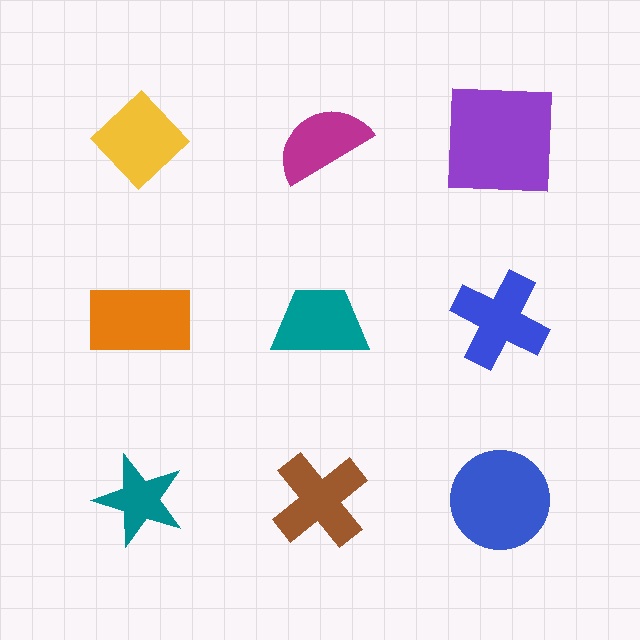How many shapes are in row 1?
3 shapes.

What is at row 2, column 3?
A blue cross.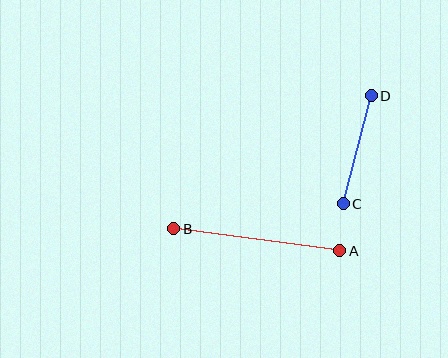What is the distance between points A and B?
The distance is approximately 167 pixels.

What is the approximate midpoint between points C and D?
The midpoint is at approximately (357, 149) pixels.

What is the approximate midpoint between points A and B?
The midpoint is at approximately (257, 240) pixels.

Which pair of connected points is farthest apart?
Points A and B are farthest apart.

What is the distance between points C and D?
The distance is approximately 111 pixels.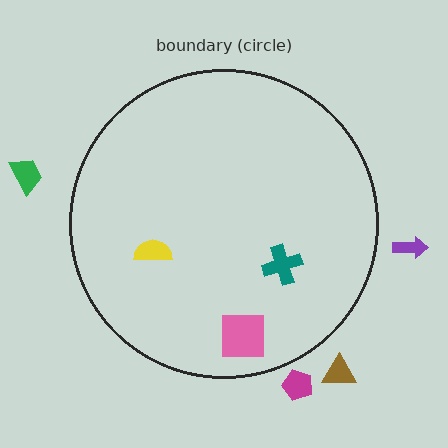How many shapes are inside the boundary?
3 inside, 4 outside.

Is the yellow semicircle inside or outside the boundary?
Inside.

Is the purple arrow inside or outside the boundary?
Outside.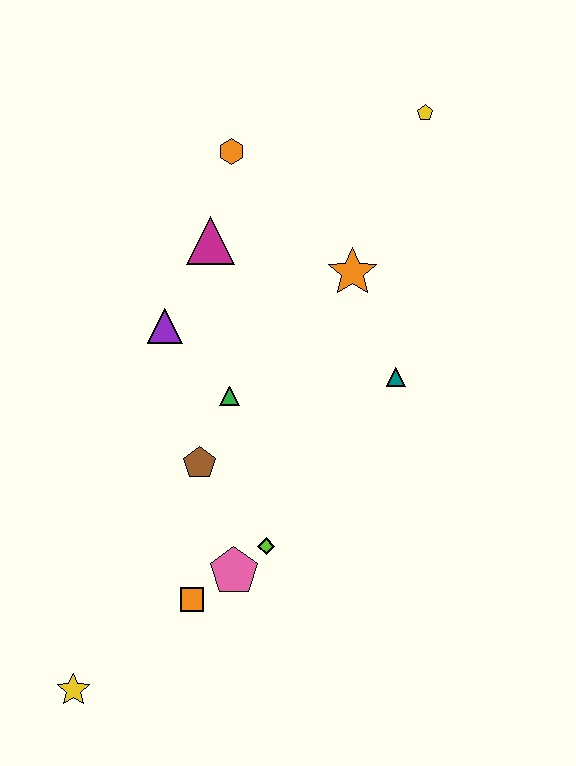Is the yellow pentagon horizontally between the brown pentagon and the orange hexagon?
No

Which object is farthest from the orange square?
The yellow pentagon is farthest from the orange square.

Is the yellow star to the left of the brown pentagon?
Yes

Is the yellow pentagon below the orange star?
No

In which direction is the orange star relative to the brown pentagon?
The orange star is above the brown pentagon.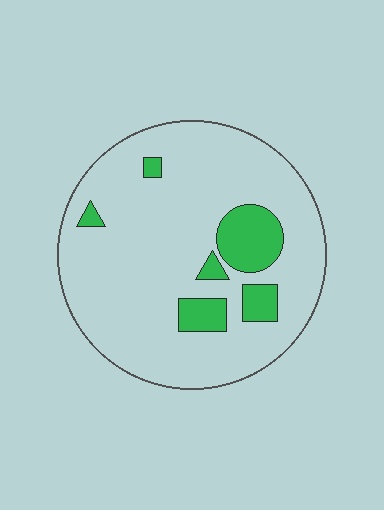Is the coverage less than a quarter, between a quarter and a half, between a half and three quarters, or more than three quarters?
Less than a quarter.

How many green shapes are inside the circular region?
6.